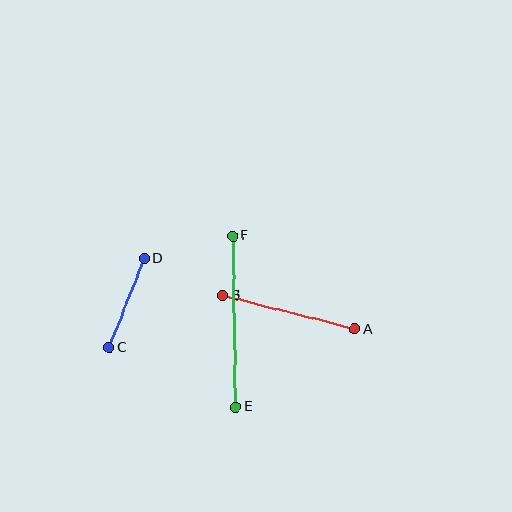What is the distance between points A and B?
The distance is approximately 137 pixels.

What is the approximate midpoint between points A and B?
The midpoint is at approximately (289, 312) pixels.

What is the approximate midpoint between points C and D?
The midpoint is at approximately (127, 303) pixels.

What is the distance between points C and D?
The distance is approximately 95 pixels.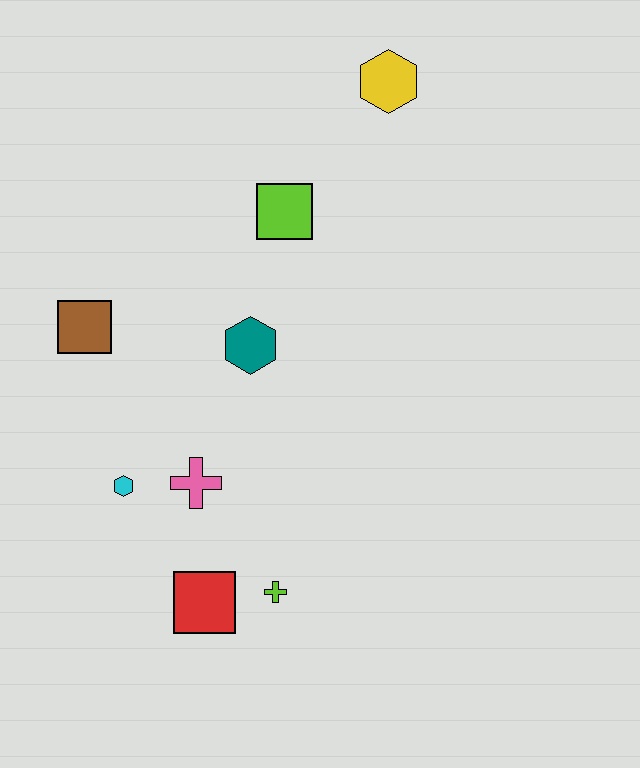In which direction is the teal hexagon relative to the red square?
The teal hexagon is above the red square.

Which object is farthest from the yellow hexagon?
The red square is farthest from the yellow hexagon.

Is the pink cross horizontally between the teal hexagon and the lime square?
No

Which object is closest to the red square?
The lime cross is closest to the red square.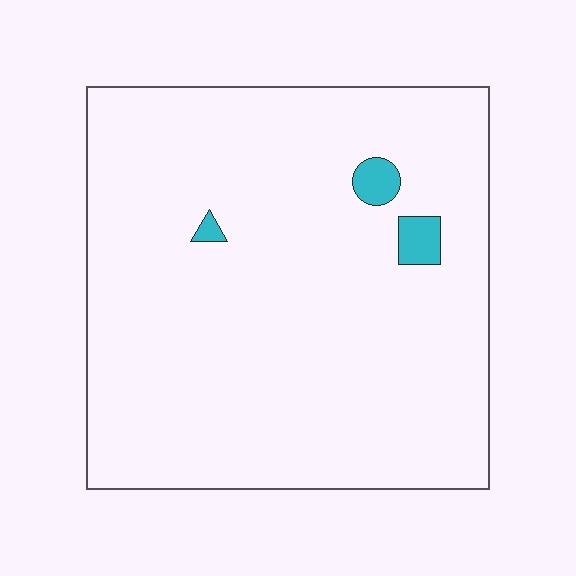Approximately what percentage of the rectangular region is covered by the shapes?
Approximately 5%.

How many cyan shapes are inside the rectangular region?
3.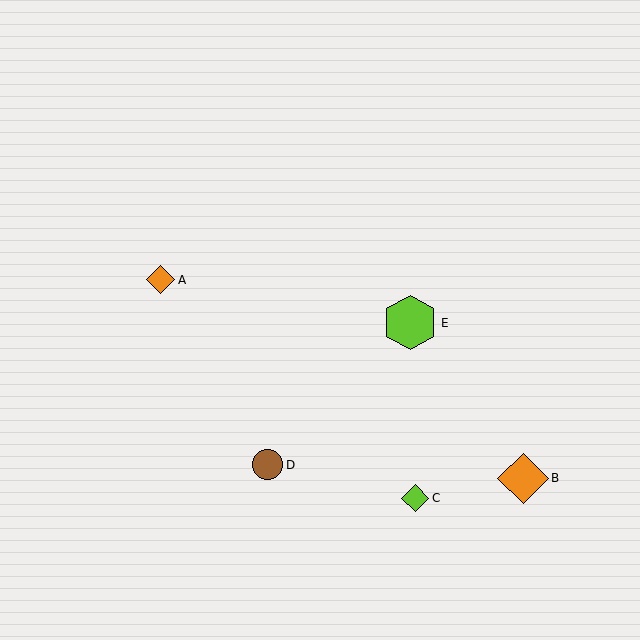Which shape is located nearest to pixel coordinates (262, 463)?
The brown circle (labeled D) at (267, 465) is nearest to that location.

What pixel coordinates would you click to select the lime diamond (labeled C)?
Click at (415, 498) to select the lime diamond C.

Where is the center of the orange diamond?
The center of the orange diamond is at (161, 280).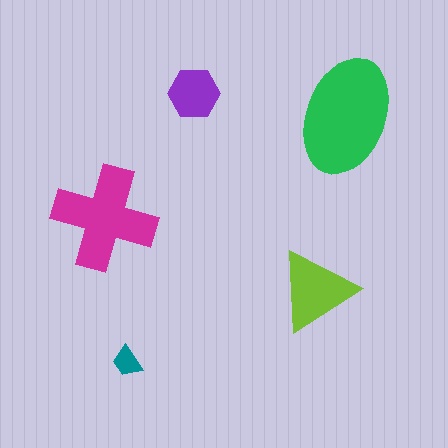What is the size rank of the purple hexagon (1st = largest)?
4th.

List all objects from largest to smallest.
The green ellipse, the magenta cross, the lime triangle, the purple hexagon, the teal trapezoid.